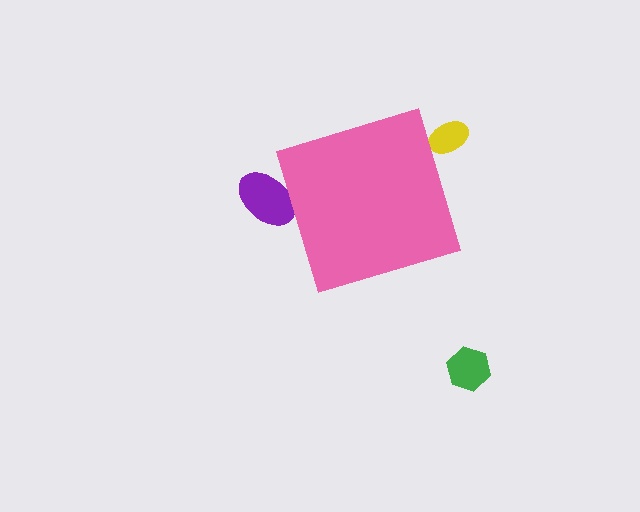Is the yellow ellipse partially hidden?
Yes, the yellow ellipse is partially hidden behind the pink diamond.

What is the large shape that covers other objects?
A pink diamond.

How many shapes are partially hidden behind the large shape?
2 shapes are partially hidden.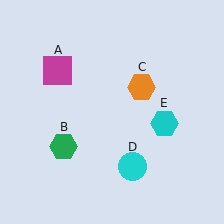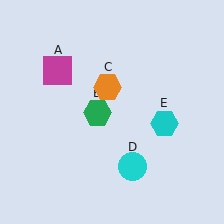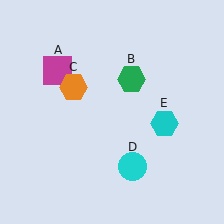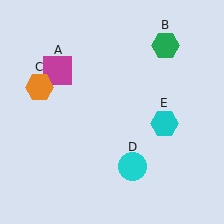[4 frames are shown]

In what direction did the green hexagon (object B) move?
The green hexagon (object B) moved up and to the right.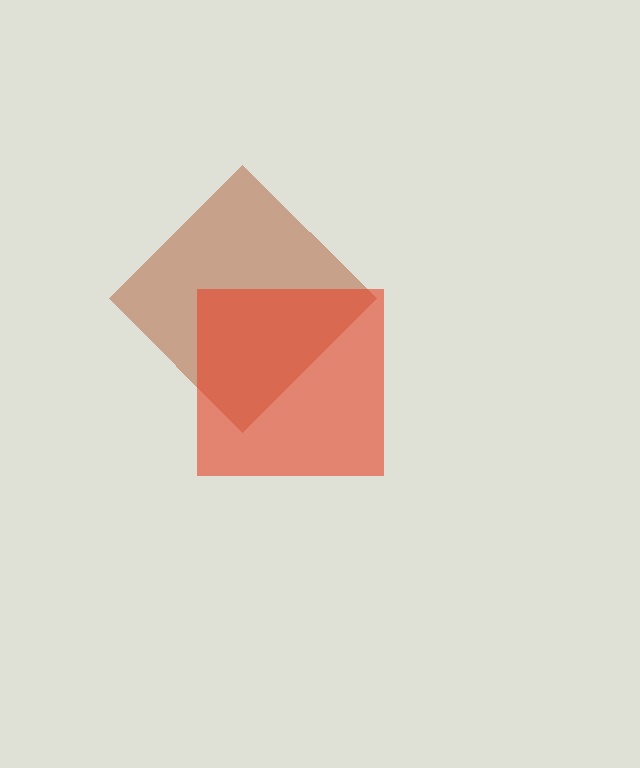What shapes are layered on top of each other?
The layered shapes are: a brown diamond, a red square.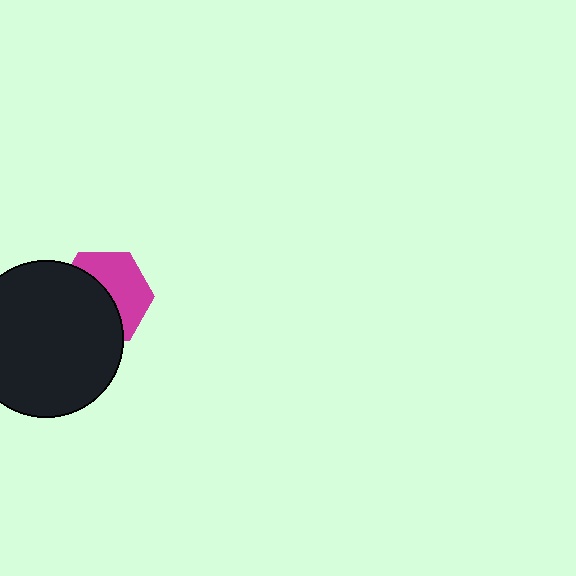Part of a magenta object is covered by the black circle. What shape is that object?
It is a hexagon.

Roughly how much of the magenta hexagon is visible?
About half of it is visible (roughly 48%).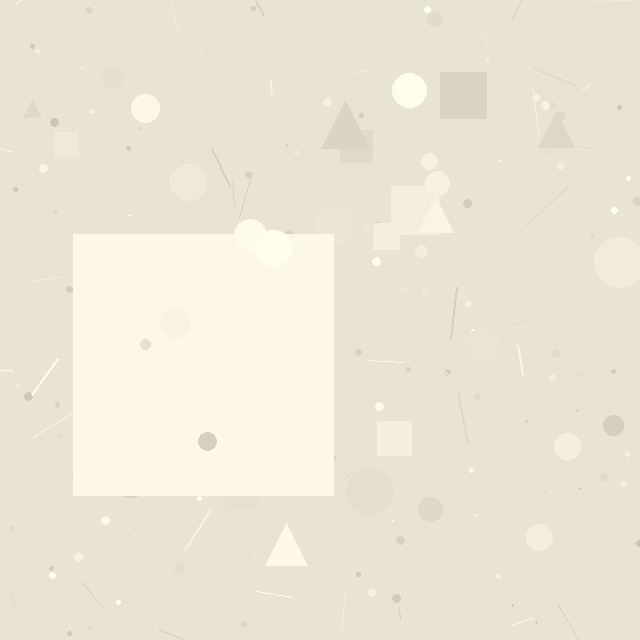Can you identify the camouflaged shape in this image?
The camouflaged shape is a square.